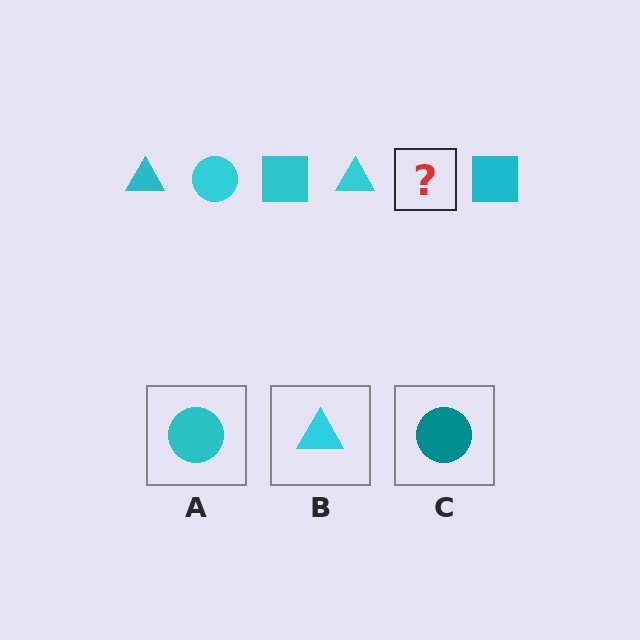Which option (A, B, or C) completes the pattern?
A.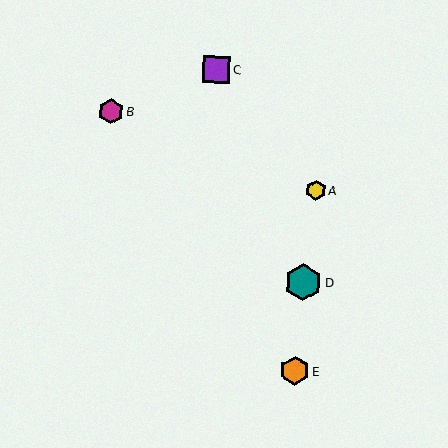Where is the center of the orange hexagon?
The center of the orange hexagon is at (295, 371).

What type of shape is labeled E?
Shape E is an orange hexagon.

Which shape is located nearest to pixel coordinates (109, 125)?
The magenta hexagon (labeled B) at (111, 111) is nearest to that location.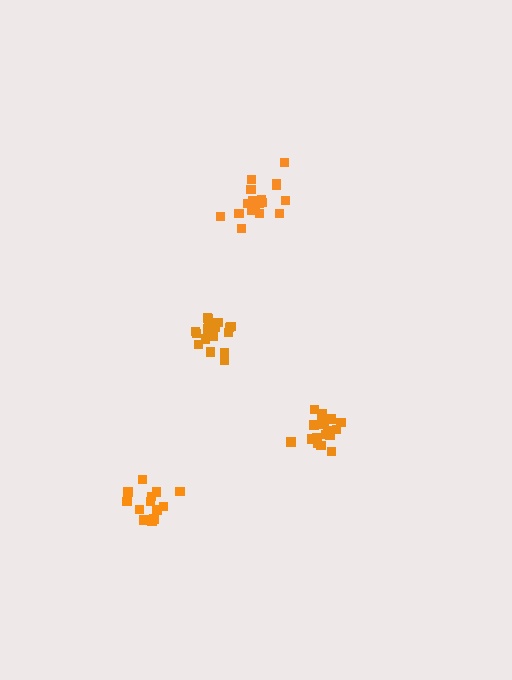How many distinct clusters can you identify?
There are 4 distinct clusters.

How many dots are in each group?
Group 1: 18 dots, Group 2: 21 dots, Group 3: 18 dots, Group 4: 16 dots (73 total).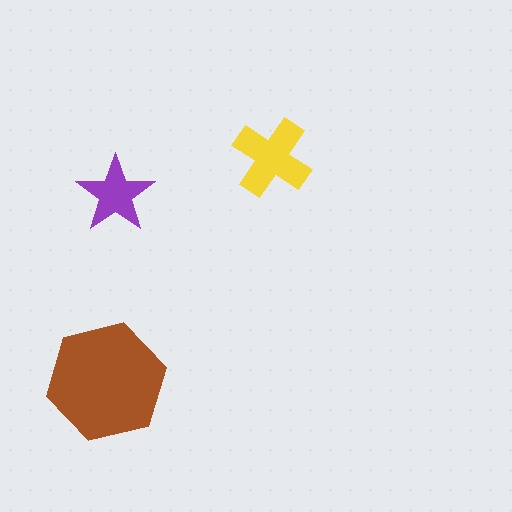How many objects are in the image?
There are 3 objects in the image.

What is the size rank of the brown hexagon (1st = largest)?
1st.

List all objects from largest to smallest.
The brown hexagon, the yellow cross, the purple star.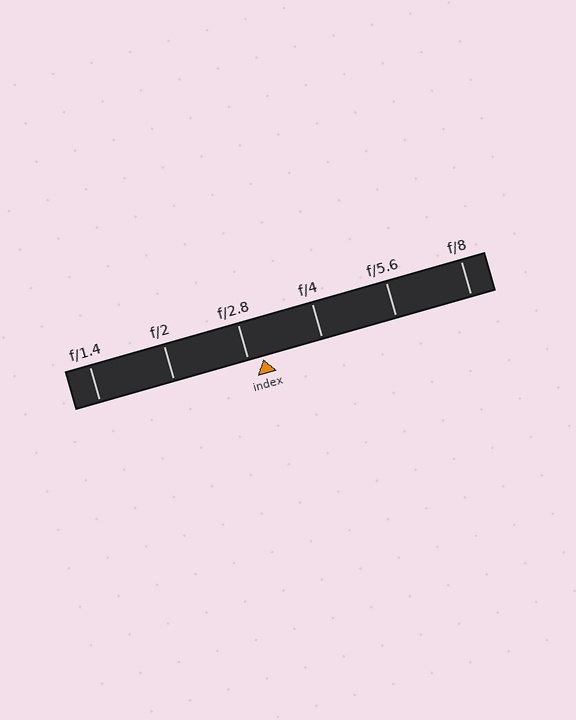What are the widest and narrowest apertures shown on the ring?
The widest aperture shown is f/1.4 and the narrowest is f/8.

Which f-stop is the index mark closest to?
The index mark is closest to f/2.8.